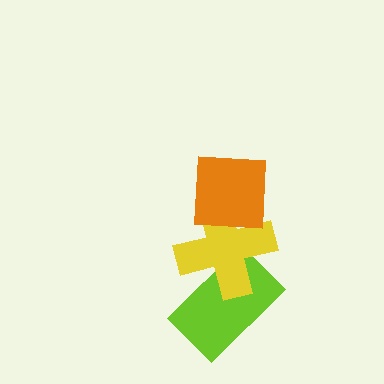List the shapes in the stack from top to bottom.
From top to bottom: the orange square, the yellow cross, the lime rectangle.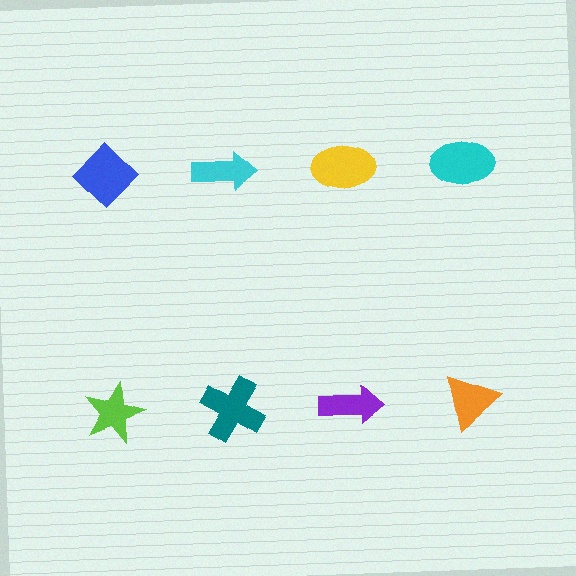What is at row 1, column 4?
A cyan ellipse.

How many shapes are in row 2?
4 shapes.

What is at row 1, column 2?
A cyan arrow.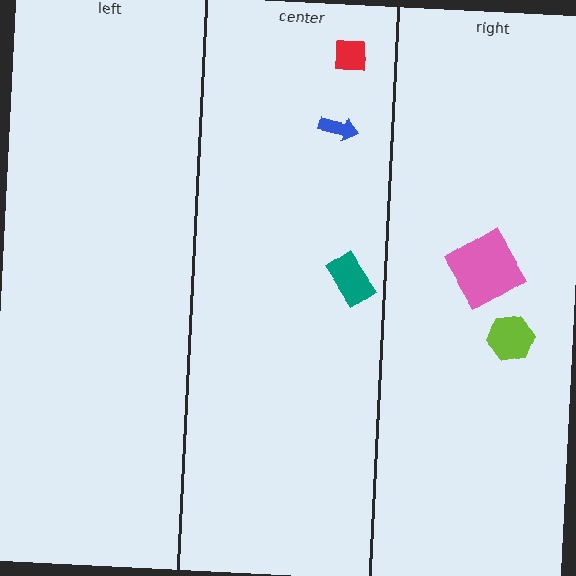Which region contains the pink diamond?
The right region.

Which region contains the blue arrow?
The center region.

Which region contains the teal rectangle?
The center region.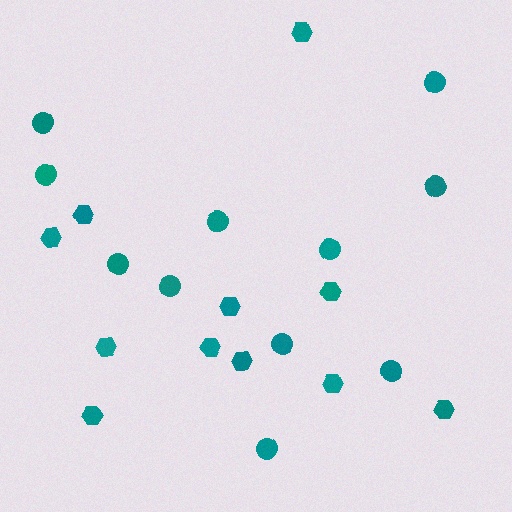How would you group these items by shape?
There are 2 groups: one group of circles (11) and one group of hexagons (11).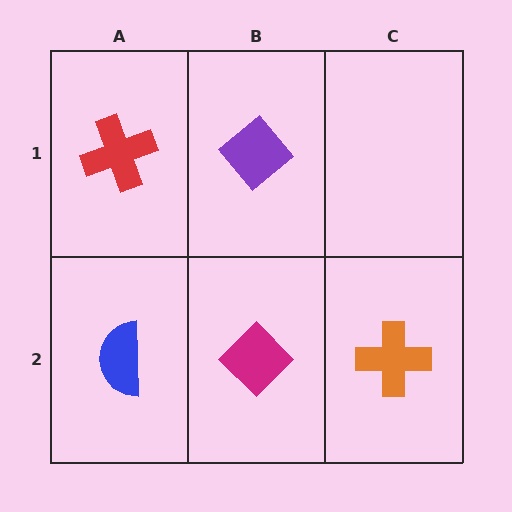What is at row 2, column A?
A blue semicircle.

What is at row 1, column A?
A red cross.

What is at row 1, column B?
A purple diamond.